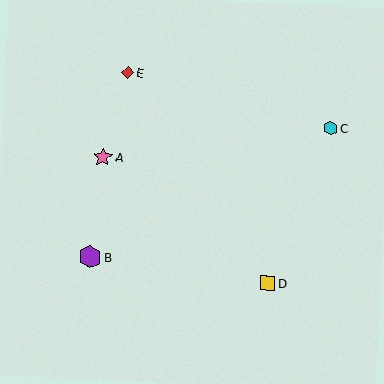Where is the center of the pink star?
The center of the pink star is at (103, 157).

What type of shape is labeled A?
Shape A is a pink star.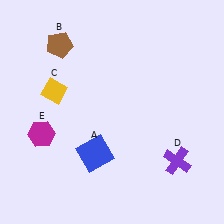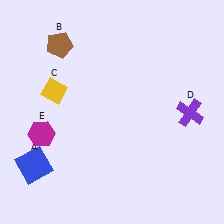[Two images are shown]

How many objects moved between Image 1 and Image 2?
2 objects moved between the two images.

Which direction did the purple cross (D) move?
The purple cross (D) moved up.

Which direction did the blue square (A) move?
The blue square (A) moved left.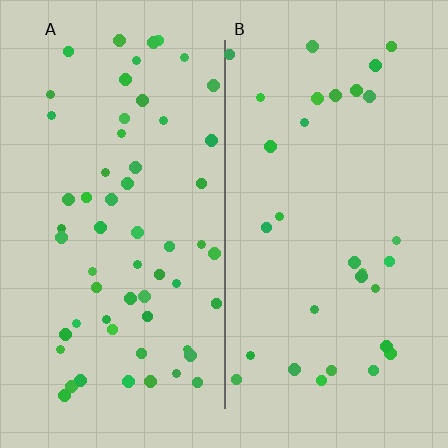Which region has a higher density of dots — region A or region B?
A (the left).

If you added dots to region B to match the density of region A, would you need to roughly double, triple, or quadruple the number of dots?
Approximately double.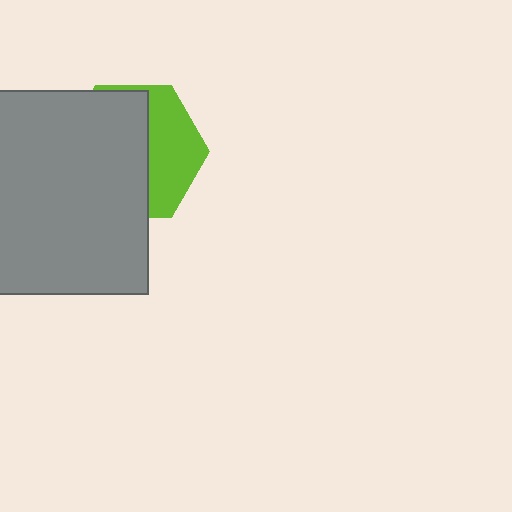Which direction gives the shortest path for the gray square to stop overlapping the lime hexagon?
Moving left gives the shortest separation.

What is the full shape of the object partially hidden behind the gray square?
The partially hidden object is a lime hexagon.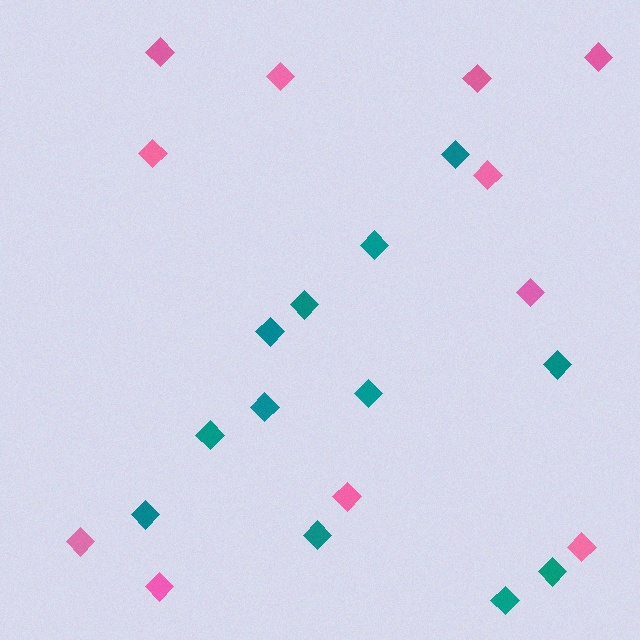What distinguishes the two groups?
There are 2 groups: one group of pink diamonds (11) and one group of teal diamonds (12).